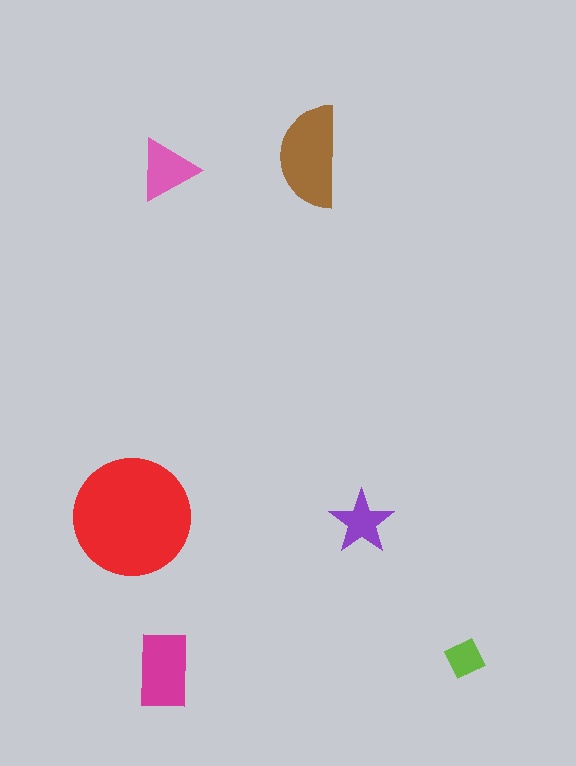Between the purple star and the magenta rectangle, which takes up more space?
The magenta rectangle.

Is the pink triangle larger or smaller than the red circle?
Smaller.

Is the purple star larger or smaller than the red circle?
Smaller.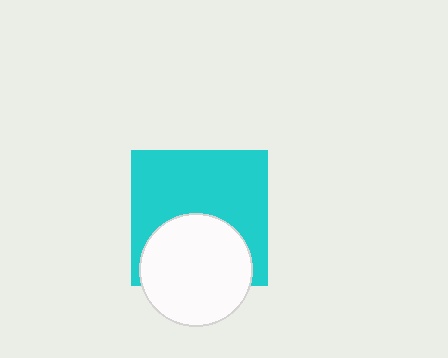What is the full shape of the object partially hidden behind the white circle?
The partially hidden object is a cyan square.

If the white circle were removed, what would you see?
You would see the complete cyan square.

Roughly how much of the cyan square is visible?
About half of it is visible (roughly 63%).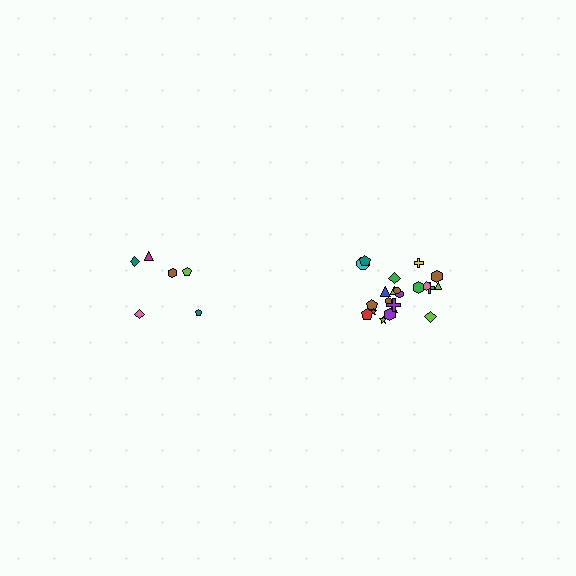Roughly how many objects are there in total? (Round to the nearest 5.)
Roughly 30 objects in total.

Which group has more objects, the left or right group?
The right group.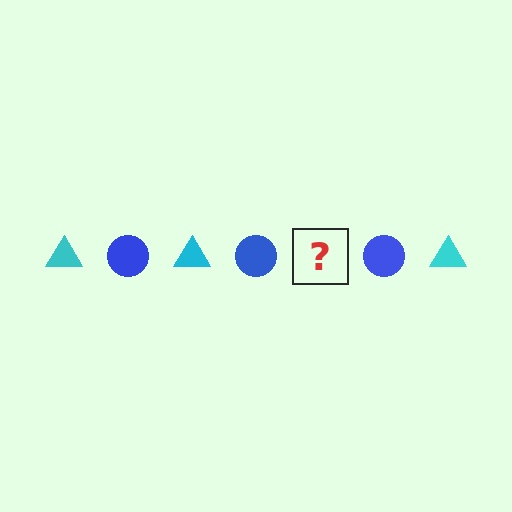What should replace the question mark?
The question mark should be replaced with a cyan triangle.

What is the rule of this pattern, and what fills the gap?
The rule is that the pattern alternates between cyan triangle and blue circle. The gap should be filled with a cyan triangle.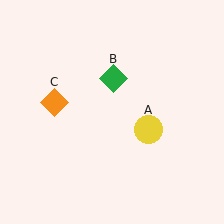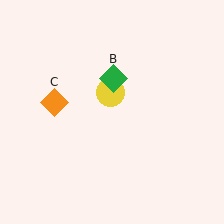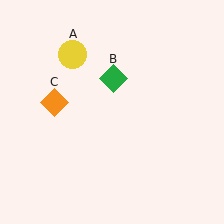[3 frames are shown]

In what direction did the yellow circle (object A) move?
The yellow circle (object A) moved up and to the left.